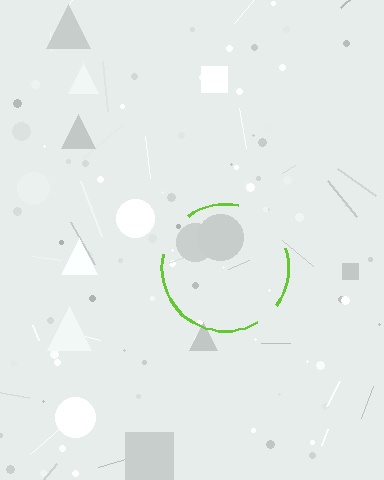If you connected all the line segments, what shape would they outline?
They would outline a circle.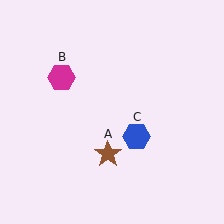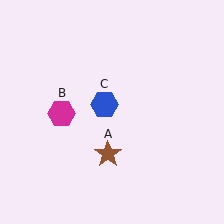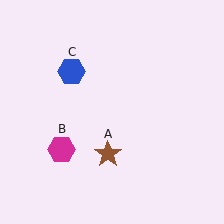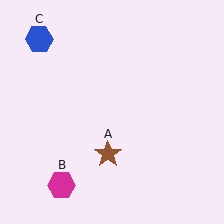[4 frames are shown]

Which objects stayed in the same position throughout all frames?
Brown star (object A) remained stationary.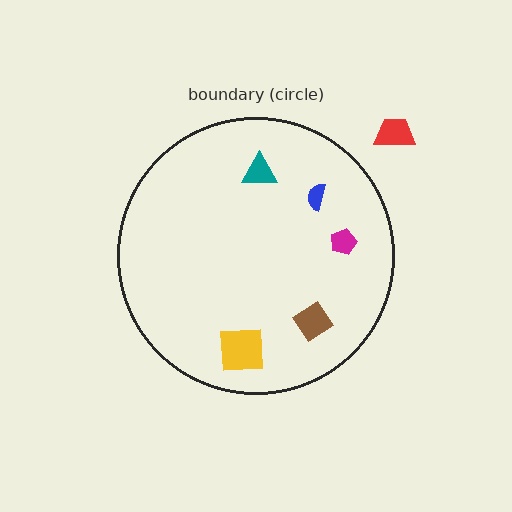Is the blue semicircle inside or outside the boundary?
Inside.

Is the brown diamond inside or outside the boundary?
Inside.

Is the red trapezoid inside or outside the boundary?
Outside.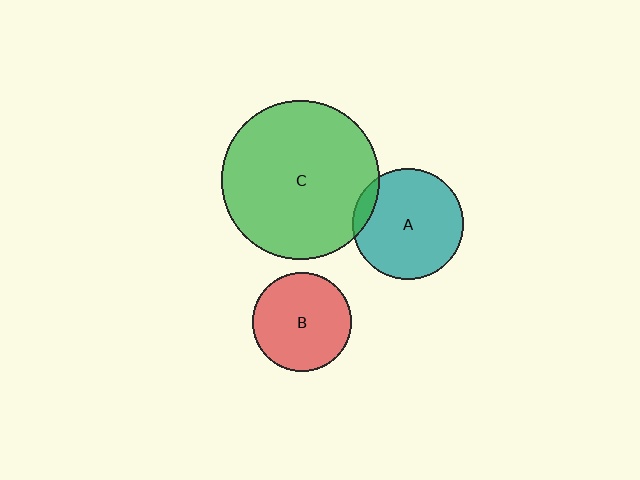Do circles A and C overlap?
Yes.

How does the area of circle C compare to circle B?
Approximately 2.6 times.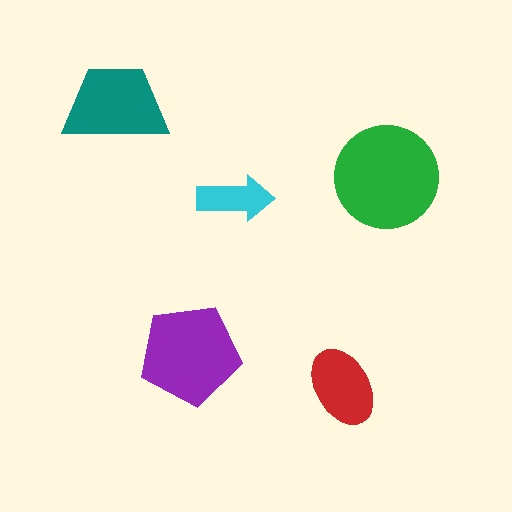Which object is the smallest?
The cyan arrow.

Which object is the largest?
The green circle.